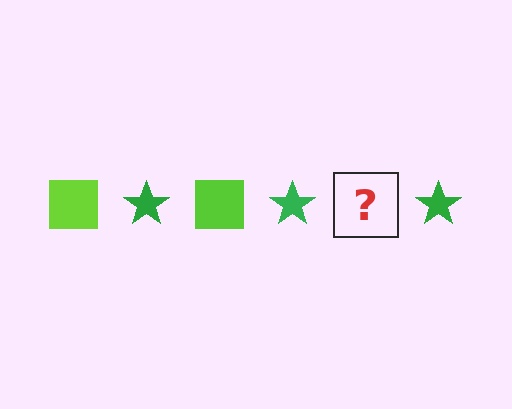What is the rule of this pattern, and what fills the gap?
The rule is that the pattern alternates between lime square and green star. The gap should be filled with a lime square.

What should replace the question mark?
The question mark should be replaced with a lime square.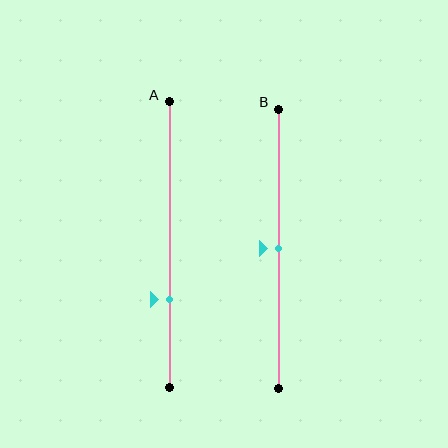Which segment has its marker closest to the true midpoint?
Segment B has its marker closest to the true midpoint.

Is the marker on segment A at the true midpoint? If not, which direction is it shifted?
No, the marker on segment A is shifted downward by about 19% of the segment length.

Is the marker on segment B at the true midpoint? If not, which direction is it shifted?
Yes, the marker on segment B is at the true midpoint.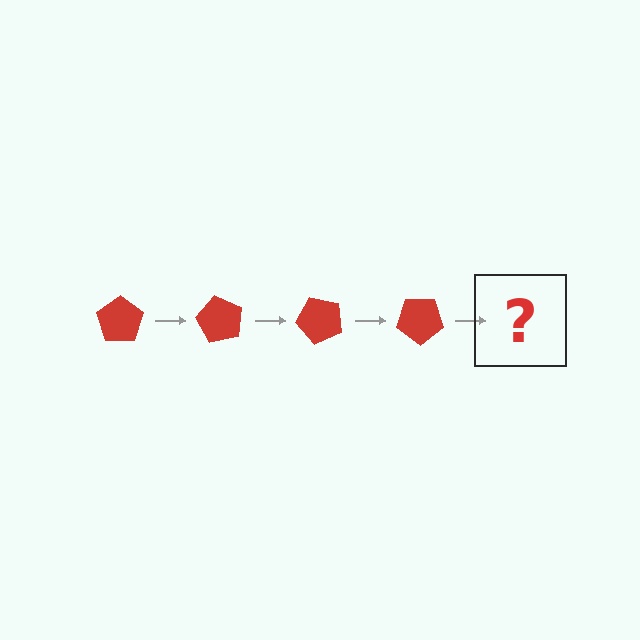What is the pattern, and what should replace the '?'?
The pattern is that the pentagon rotates 60 degrees each step. The '?' should be a red pentagon rotated 240 degrees.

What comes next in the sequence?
The next element should be a red pentagon rotated 240 degrees.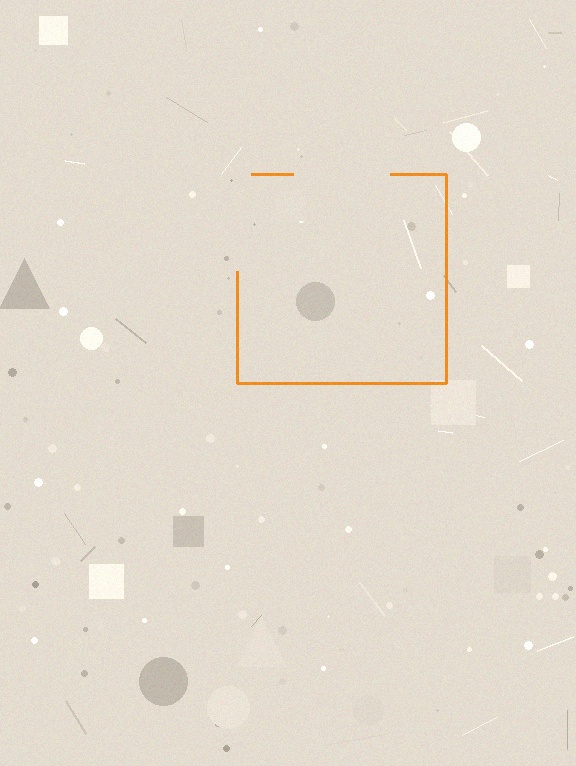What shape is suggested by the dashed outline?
The dashed outline suggests a square.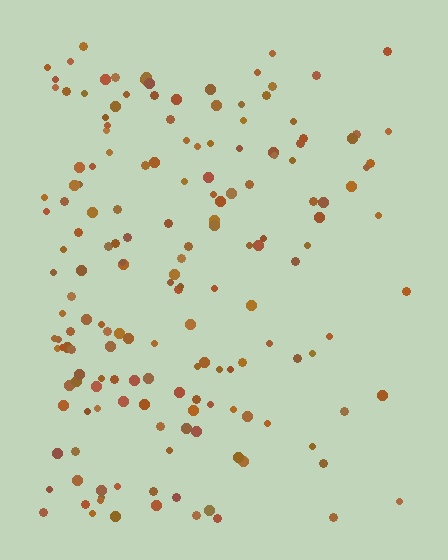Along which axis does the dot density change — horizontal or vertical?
Horizontal.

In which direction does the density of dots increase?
From right to left, with the left side densest.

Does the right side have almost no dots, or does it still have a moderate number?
Still a moderate number, just noticeably fewer than the left.